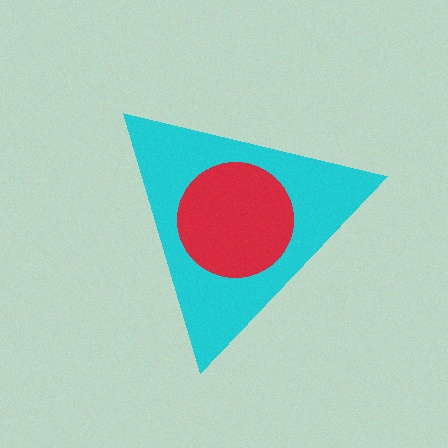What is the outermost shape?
The cyan triangle.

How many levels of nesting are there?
2.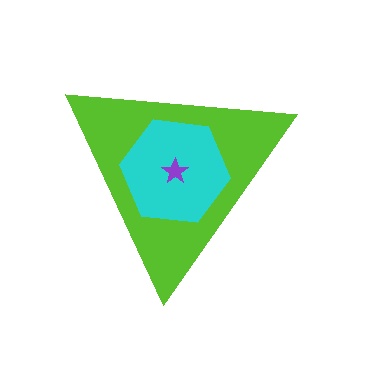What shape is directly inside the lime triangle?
The cyan hexagon.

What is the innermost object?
The purple star.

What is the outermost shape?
The lime triangle.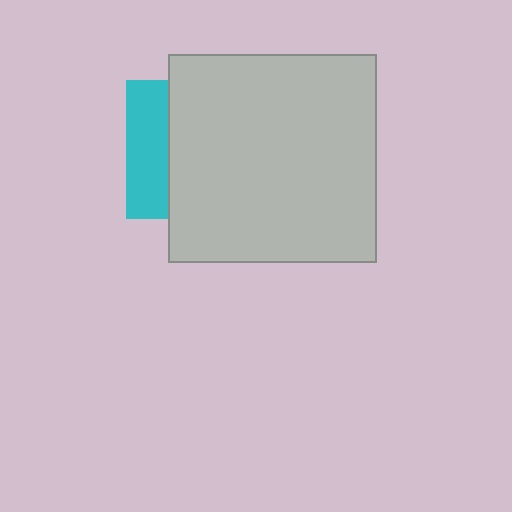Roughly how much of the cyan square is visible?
A small part of it is visible (roughly 30%).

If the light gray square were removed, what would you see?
You would see the complete cyan square.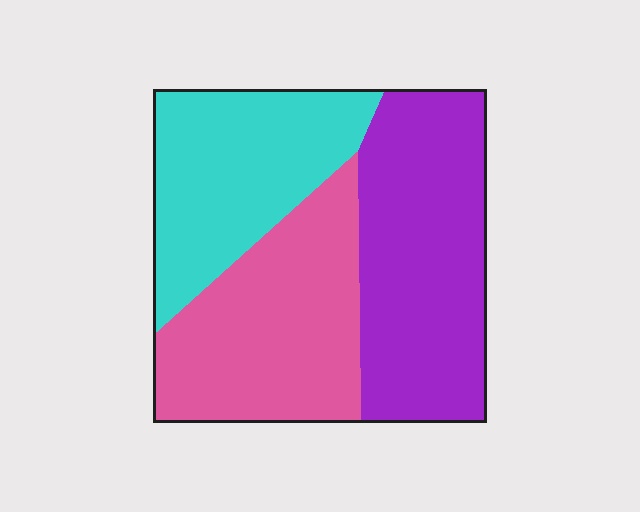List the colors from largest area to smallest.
From largest to smallest: purple, pink, cyan.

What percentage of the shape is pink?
Pink takes up about one third (1/3) of the shape.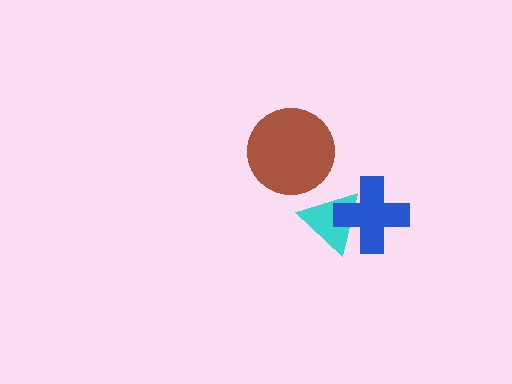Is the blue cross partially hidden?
No, no other shape covers it.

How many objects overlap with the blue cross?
1 object overlaps with the blue cross.